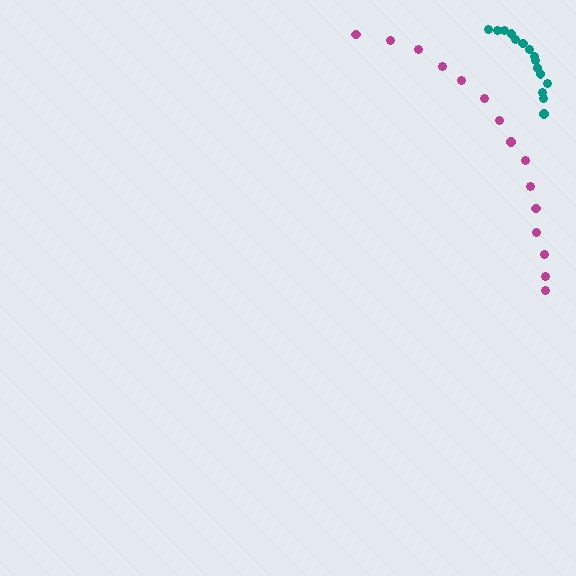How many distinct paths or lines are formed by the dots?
There are 2 distinct paths.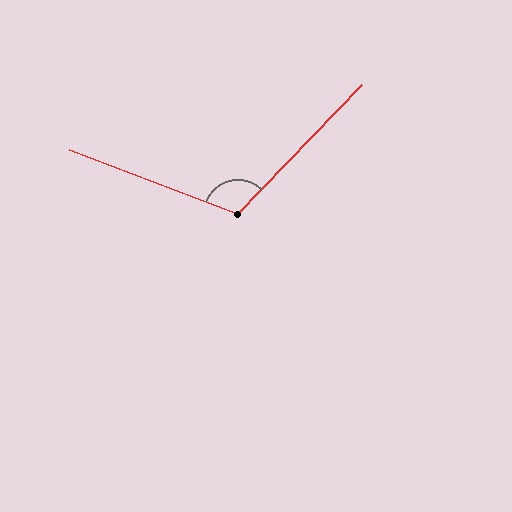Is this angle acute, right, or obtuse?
It is obtuse.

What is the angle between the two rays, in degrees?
Approximately 113 degrees.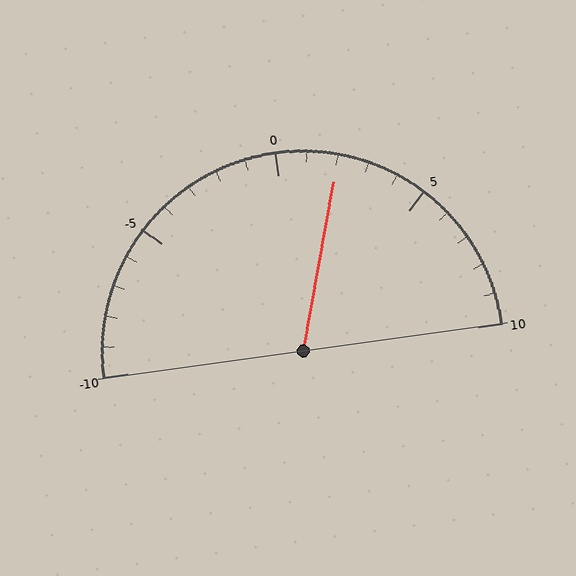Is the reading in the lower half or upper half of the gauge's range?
The reading is in the upper half of the range (-10 to 10).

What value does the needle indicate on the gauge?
The needle indicates approximately 2.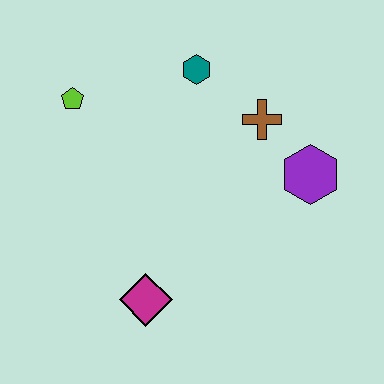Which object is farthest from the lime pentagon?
The purple hexagon is farthest from the lime pentagon.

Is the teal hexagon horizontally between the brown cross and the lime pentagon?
Yes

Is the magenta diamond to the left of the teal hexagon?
Yes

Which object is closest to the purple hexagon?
The brown cross is closest to the purple hexagon.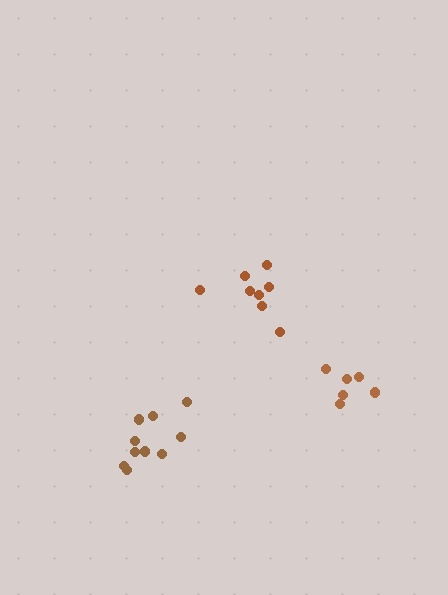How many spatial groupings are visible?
There are 3 spatial groupings.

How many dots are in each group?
Group 1: 6 dots, Group 2: 10 dots, Group 3: 8 dots (24 total).